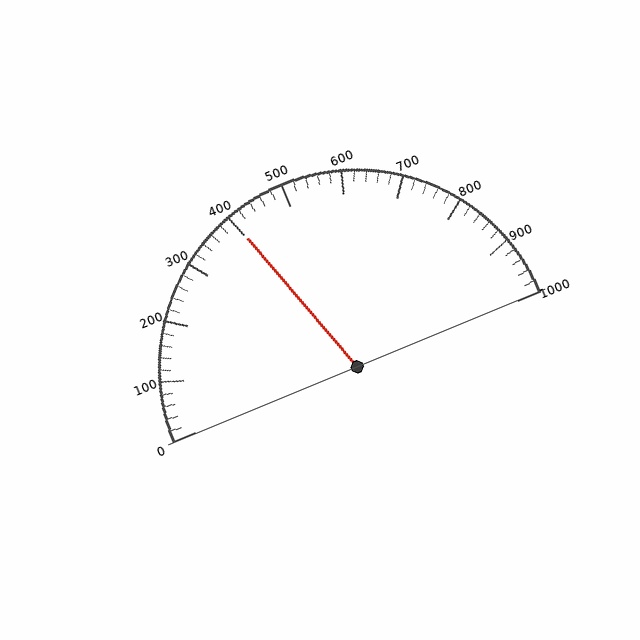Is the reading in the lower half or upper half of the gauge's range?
The reading is in the lower half of the range (0 to 1000).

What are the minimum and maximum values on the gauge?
The gauge ranges from 0 to 1000.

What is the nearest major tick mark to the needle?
The nearest major tick mark is 400.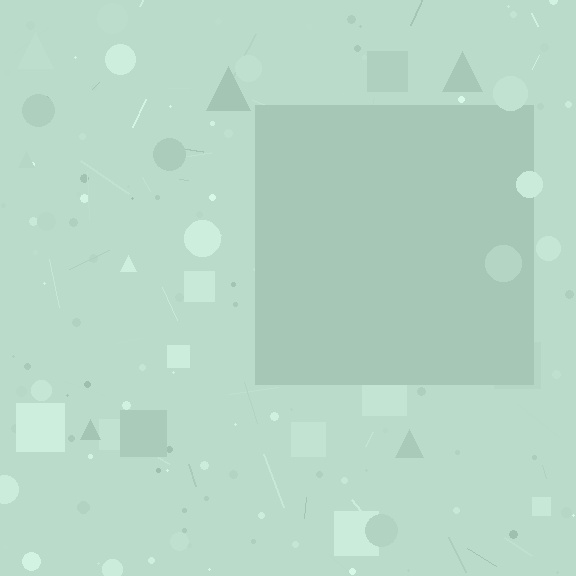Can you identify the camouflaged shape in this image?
The camouflaged shape is a square.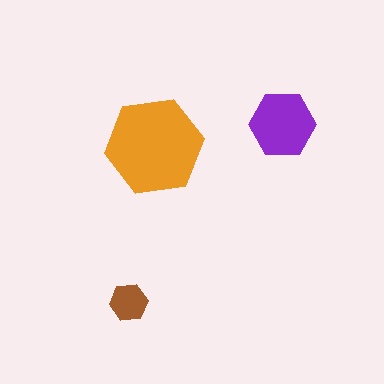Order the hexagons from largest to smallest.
the orange one, the purple one, the brown one.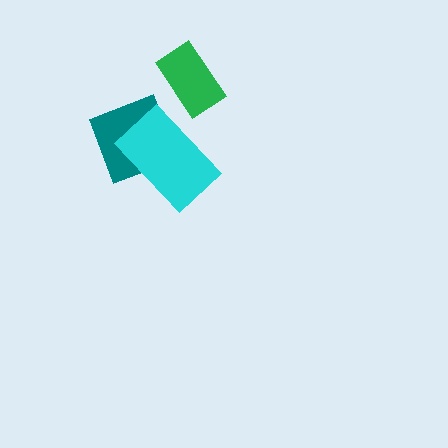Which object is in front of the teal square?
The cyan rectangle is in front of the teal square.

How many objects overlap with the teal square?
1 object overlaps with the teal square.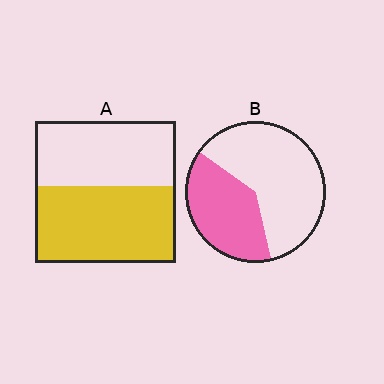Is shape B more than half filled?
No.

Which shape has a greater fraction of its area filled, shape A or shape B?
Shape A.